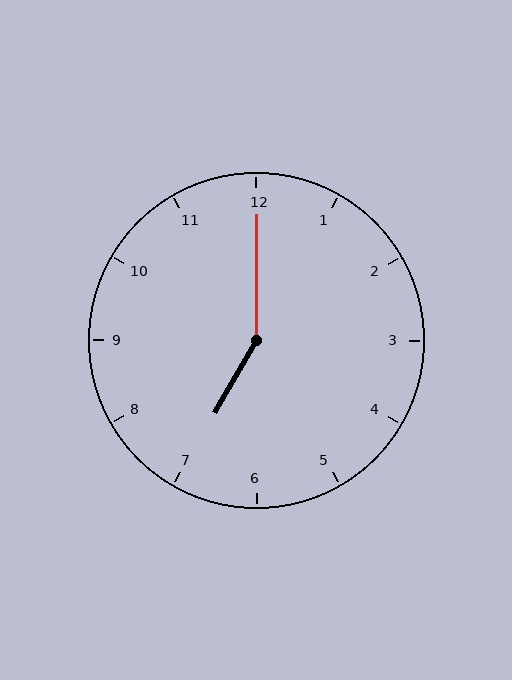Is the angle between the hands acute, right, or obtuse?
It is obtuse.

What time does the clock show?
7:00.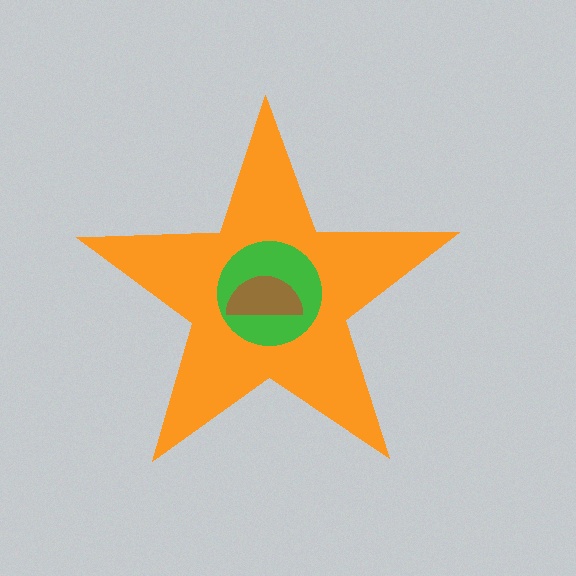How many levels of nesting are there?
3.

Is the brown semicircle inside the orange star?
Yes.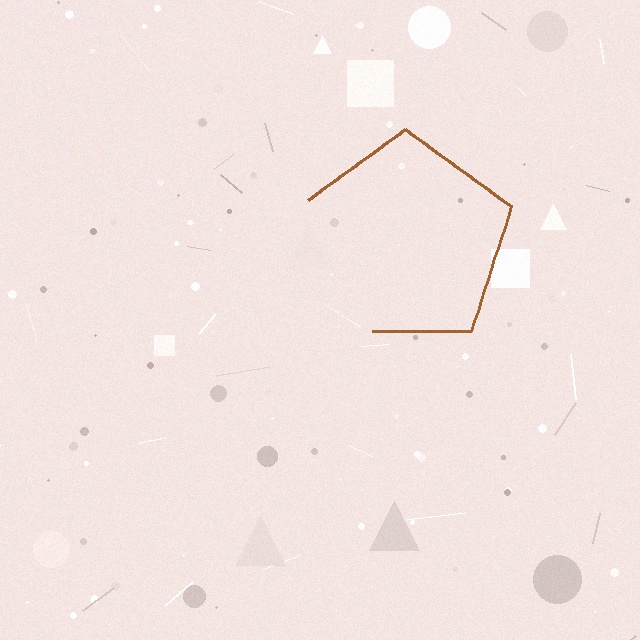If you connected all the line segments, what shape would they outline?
They would outline a pentagon.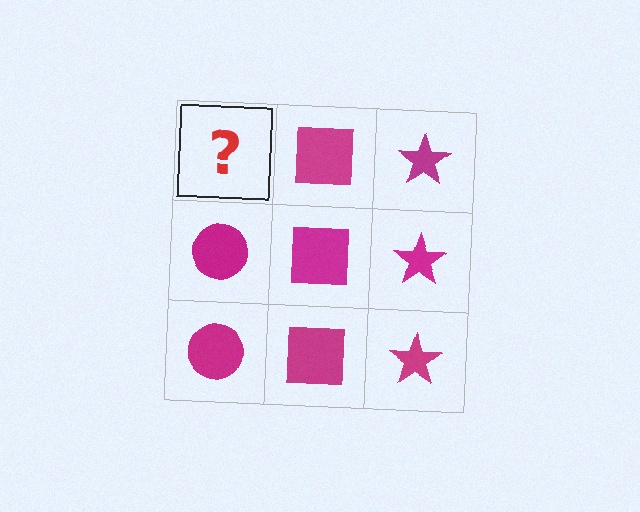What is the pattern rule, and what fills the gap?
The rule is that each column has a consistent shape. The gap should be filled with a magenta circle.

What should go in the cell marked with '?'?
The missing cell should contain a magenta circle.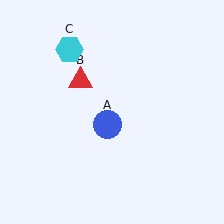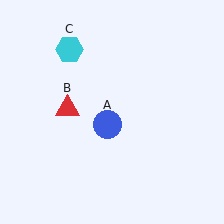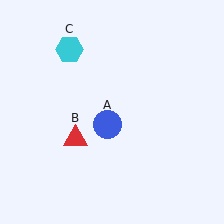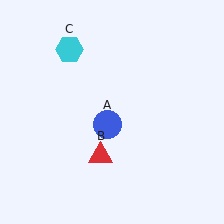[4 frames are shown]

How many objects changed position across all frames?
1 object changed position: red triangle (object B).